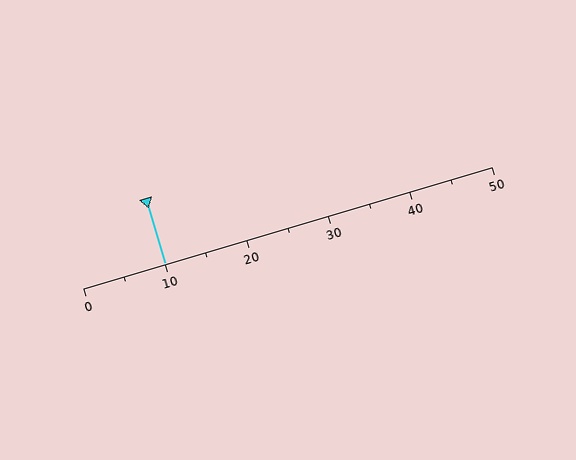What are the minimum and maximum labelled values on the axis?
The axis runs from 0 to 50.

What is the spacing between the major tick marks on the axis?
The major ticks are spaced 10 apart.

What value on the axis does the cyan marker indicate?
The marker indicates approximately 10.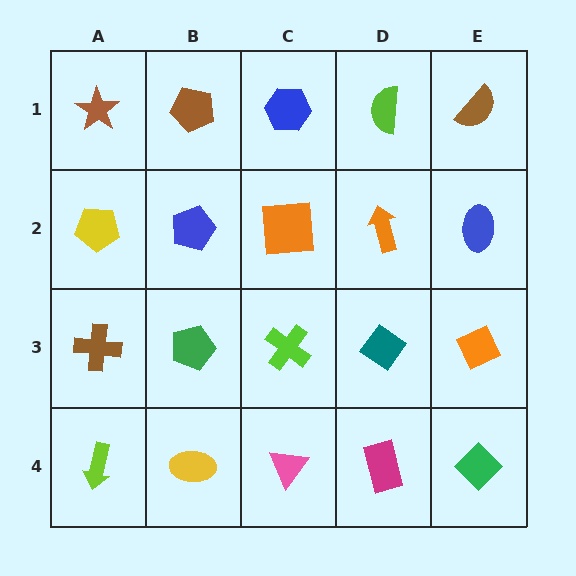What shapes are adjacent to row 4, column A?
A brown cross (row 3, column A), a yellow ellipse (row 4, column B).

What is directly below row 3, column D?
A magenta rectangle.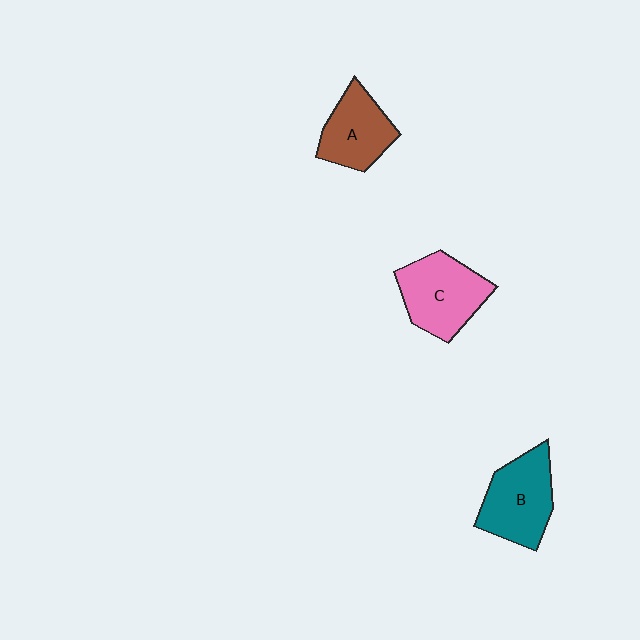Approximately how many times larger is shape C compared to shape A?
Approximately 1.2 times.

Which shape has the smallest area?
Shape A (brown).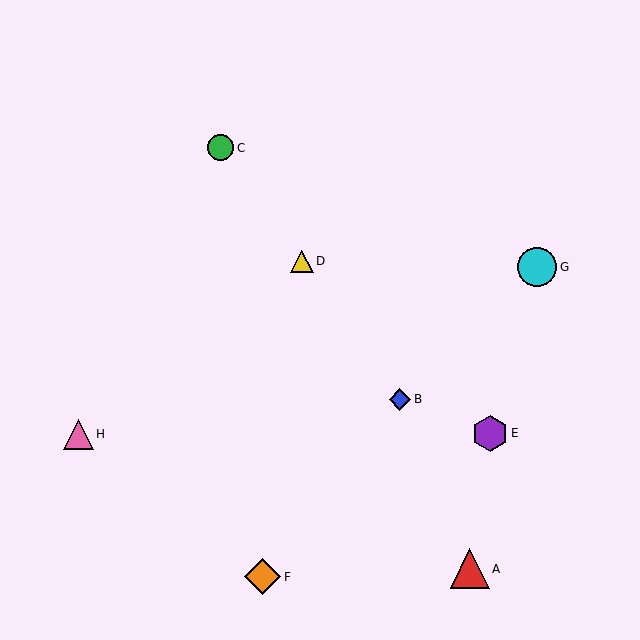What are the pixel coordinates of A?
Object A is at (470, 569).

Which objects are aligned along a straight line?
Objects B, C, D are aligned along a straight line.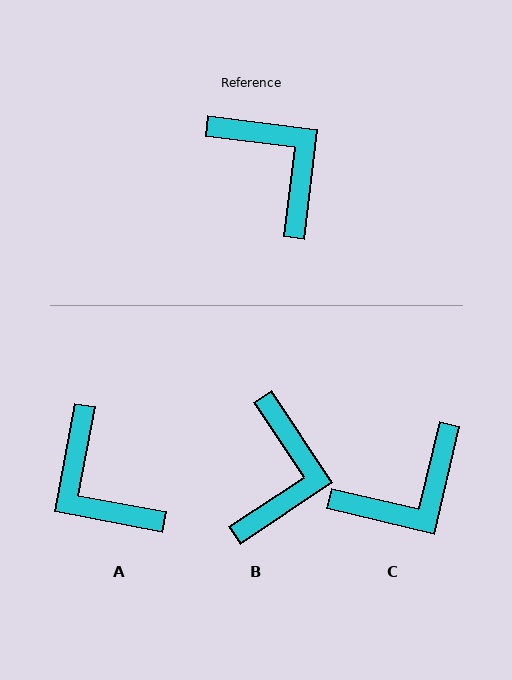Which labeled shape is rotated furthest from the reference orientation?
A, about 176 degrees away.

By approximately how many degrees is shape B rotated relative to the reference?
Approximately 49 degrees clockwise.